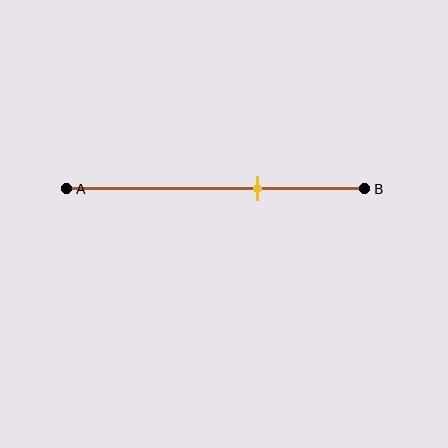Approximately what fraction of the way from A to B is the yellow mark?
The yellow mark is approximately 65% of the way from A to B.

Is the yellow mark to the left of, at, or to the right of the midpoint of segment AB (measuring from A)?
The yellow mark is to the right of the midpoint of segment AB.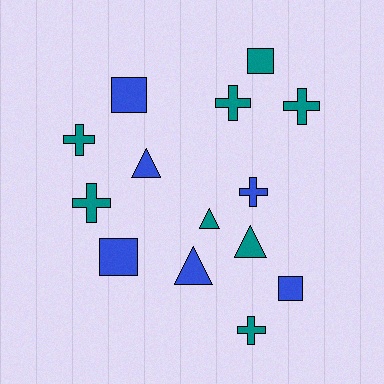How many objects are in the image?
There are 14 objects.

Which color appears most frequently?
Teal, with 8 objects.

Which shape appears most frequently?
Cross, with 6 objects.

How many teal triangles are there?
There are 2 teal triangles.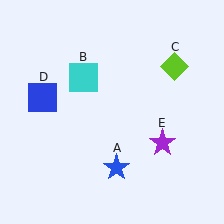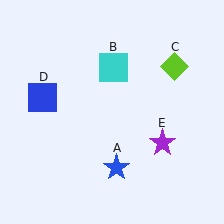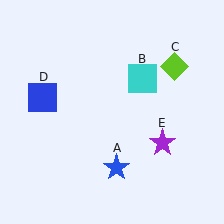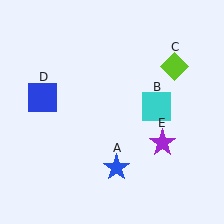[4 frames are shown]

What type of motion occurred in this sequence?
The cyan square (object B) rotated clockwise around the center of the scene.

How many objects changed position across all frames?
1 object changed position: cyan square (object B).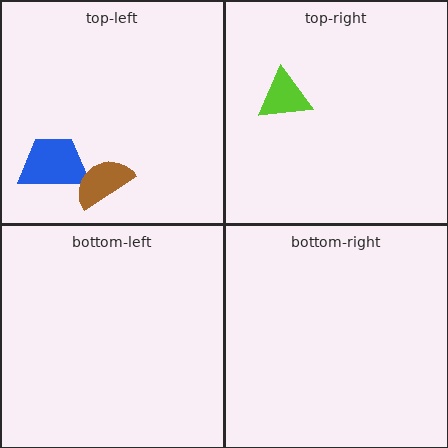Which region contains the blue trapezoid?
The top-left region.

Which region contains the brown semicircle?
The top-left region.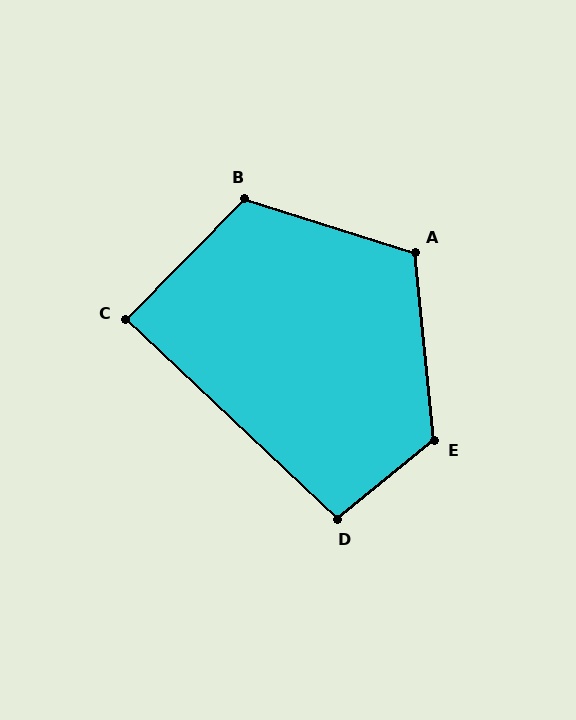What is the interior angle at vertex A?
Approximately 113 degrees (obtuse).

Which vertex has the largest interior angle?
E, at approximately 124 degrees.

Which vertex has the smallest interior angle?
C, at approximately 89 degrees.